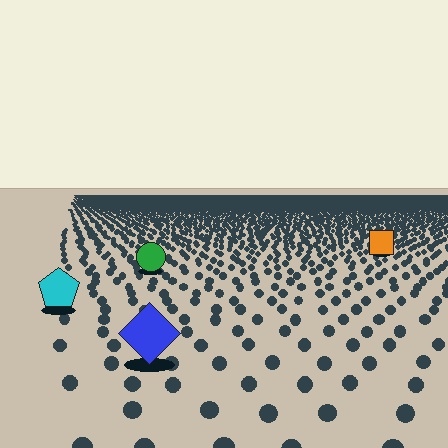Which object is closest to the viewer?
The blue diamond is closest. The texture marks near it are larger and more spread out.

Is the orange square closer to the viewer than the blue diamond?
No. The blue diamond is closer — you can tell from the texture gradient: the ground texture is coarser near it.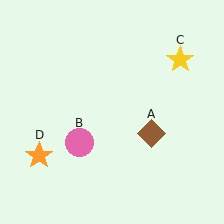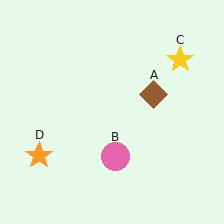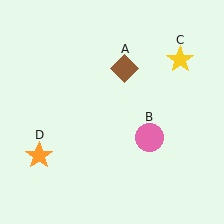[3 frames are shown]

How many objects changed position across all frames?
2 objects changed position: brown diamond (object A), pink circle (object B).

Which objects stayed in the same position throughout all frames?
Yellow star (object C) and orange star (object D) remained stationary.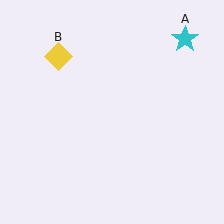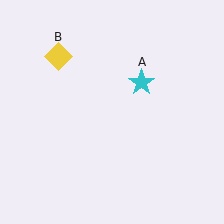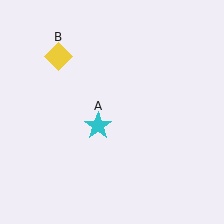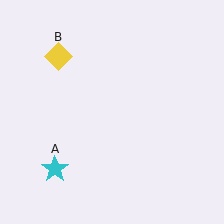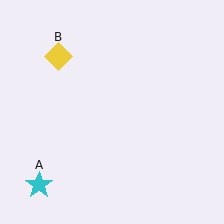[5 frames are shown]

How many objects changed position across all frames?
1 object changed position: cyan star (object A).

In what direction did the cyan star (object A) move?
The cyan star (object A) moved down and to the left.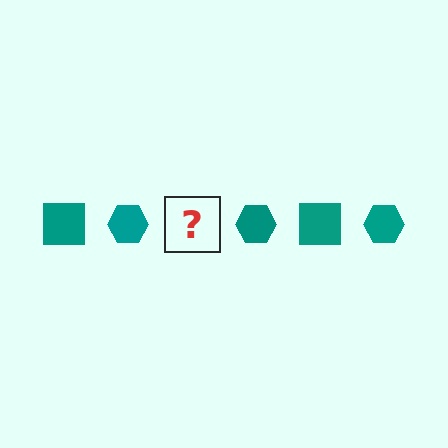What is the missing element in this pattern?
The missing element is a teal square.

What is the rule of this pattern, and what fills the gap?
The rule is that the pattern cycles through square, hexagon shapes in teal. The gap should be filled with a teal square.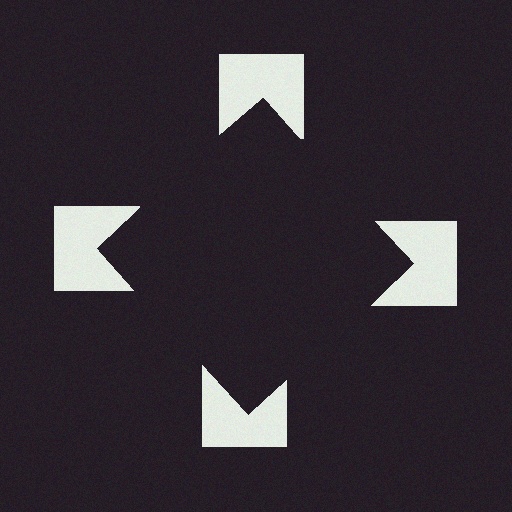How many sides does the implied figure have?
4 sides.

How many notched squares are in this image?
There are 4 — one at each vertex of the illusory square.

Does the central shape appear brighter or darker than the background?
It typically appears slightly darker than the background, even though no actual brightness change is drawn.